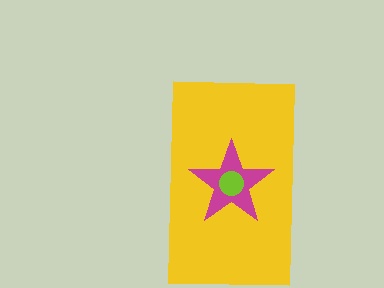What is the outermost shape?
The yellow rectangle.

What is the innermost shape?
The lime circle.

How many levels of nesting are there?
3.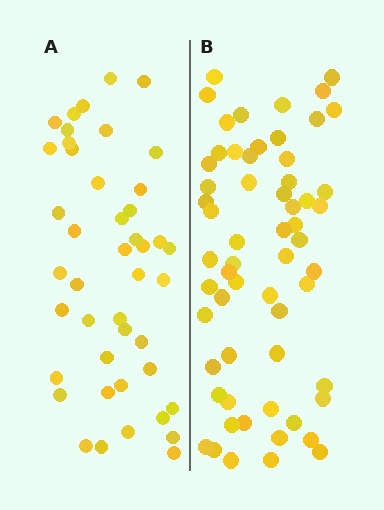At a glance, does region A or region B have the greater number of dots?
Region B (the right region) has more dots.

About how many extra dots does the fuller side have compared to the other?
Region B has approximately 15 more dots than region A.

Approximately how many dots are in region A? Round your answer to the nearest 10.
About 40 dots. (The exact count is 44, which rounds to 40.)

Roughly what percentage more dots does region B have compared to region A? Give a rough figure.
About 35% more.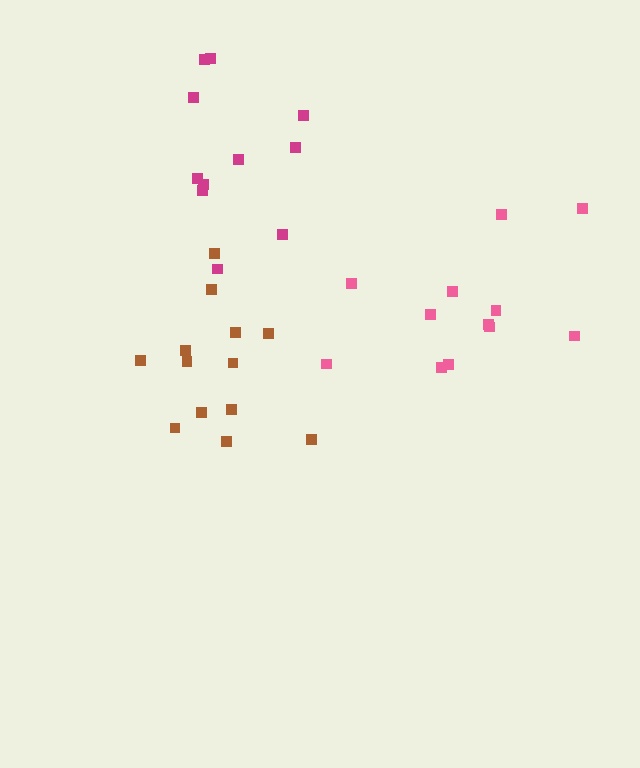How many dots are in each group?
Group 1: 13 dots, Group 2: 12 dots, Group 3: 11 dots (36 total).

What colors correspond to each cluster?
The clusters are colored: brown, pink, magenta.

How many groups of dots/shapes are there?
There are 3 groups.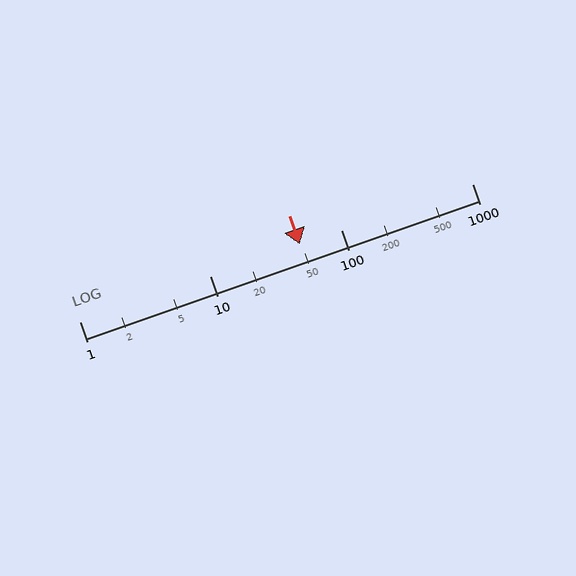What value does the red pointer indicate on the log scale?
The pointer indicates approximately 48.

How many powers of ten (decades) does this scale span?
The scale spans 3 decades, from 1 to 1000.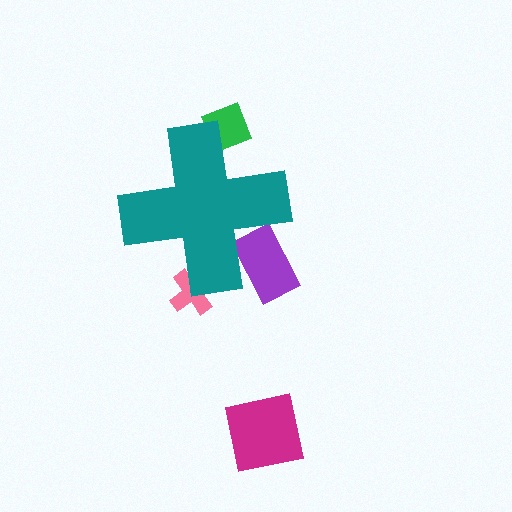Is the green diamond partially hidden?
Yes, the green diamond is partially hidden behind the teal cross.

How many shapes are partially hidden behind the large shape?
3 shapes are partially hidden.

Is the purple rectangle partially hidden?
Yes, the purple rectangle is partially hidden behind the teal cross.